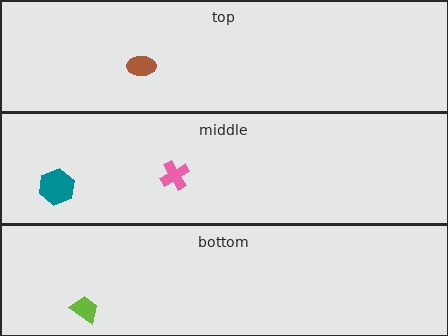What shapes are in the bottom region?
The lime trapezoid.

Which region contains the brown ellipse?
The top region.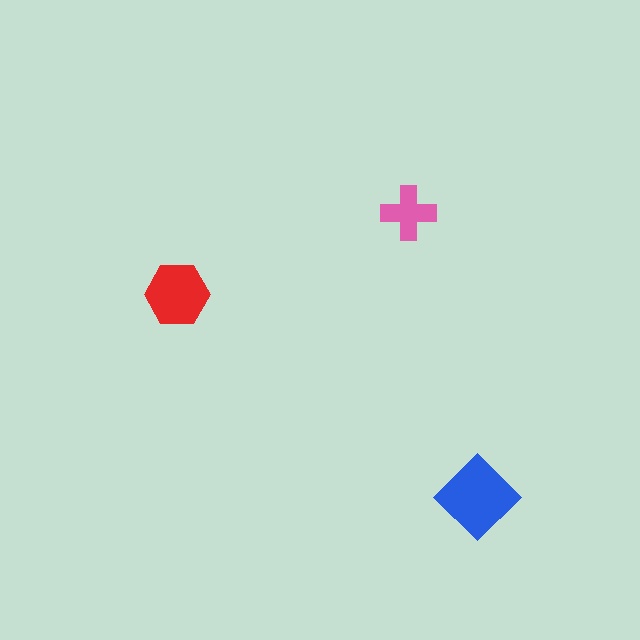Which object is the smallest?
The pink cross.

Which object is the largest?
The blue diamond.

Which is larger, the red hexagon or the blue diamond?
The blue diamond.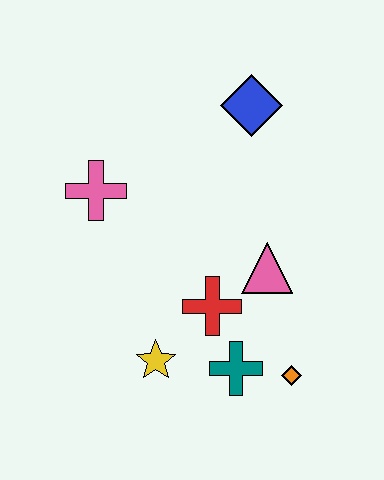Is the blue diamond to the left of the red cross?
No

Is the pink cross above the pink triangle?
Yes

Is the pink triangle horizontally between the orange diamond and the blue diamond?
Yes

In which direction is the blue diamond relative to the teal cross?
The blue diamond is above the teal cross.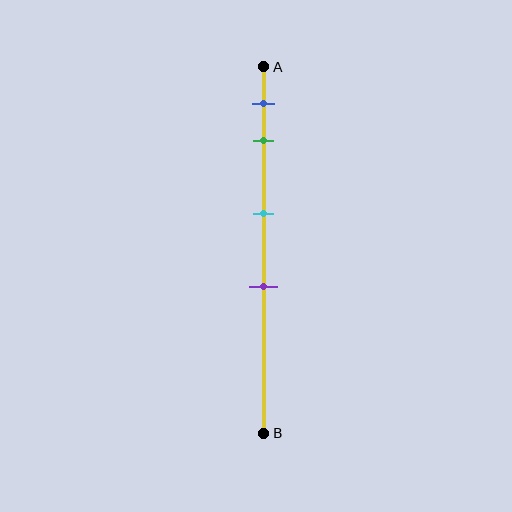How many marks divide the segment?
There are 4 marks dividing the segment.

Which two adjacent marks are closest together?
The blue and green marks are the closest adjacent pair.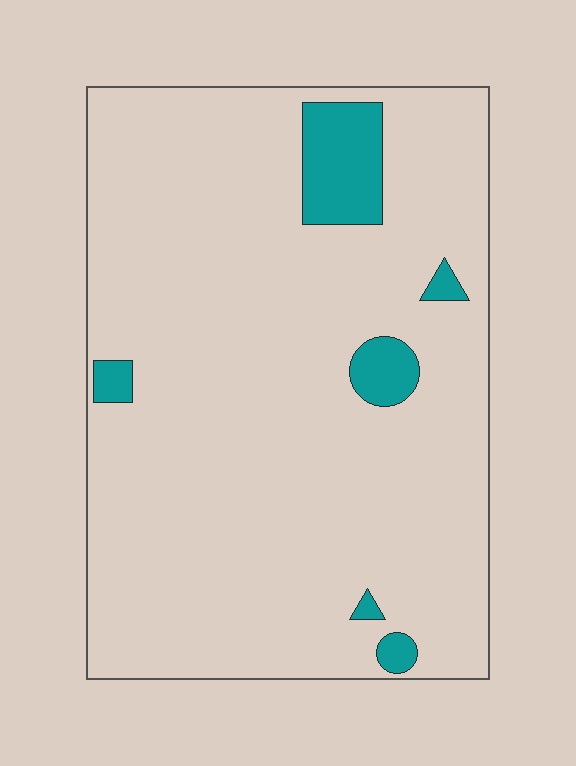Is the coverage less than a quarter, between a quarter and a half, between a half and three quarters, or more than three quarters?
Less than a quarter.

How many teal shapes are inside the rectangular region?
6.